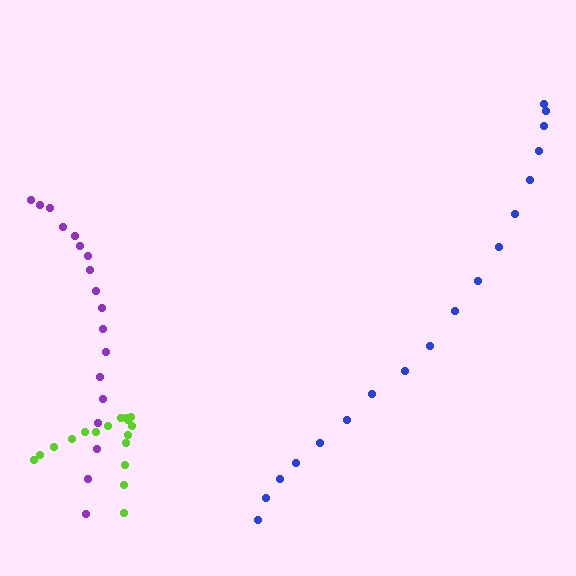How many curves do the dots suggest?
There are 3 distinct paths.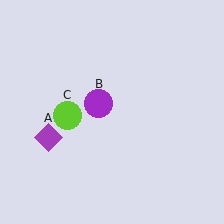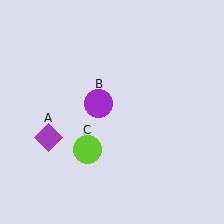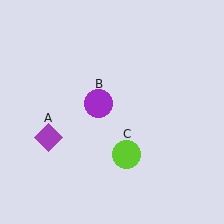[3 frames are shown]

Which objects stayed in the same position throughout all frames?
Purple diamond (object A) and purple circle (object B) remained stationary.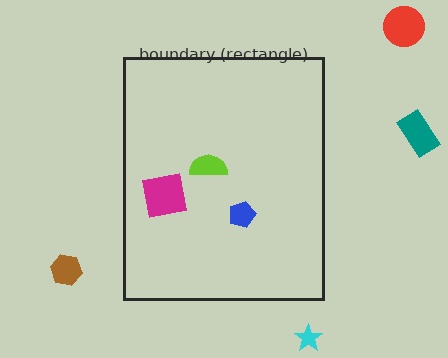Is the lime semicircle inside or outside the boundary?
Inside.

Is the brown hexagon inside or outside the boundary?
Outside.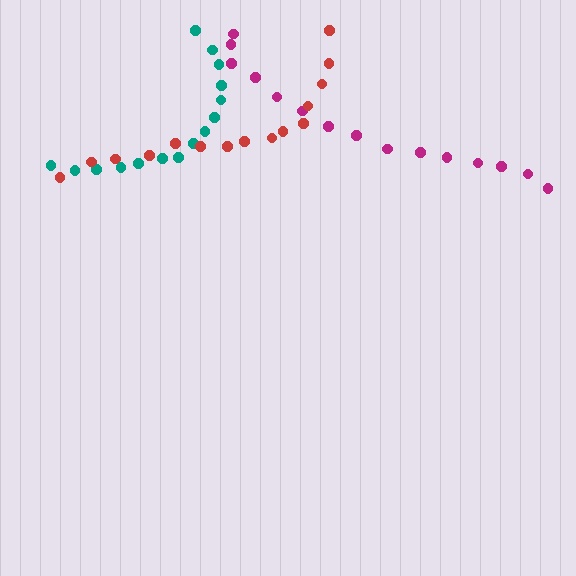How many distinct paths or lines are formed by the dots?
There are 3 distinct paths.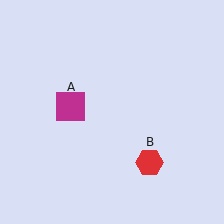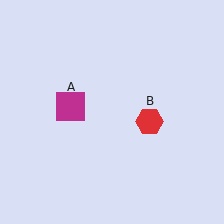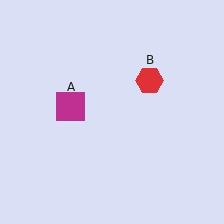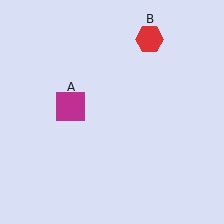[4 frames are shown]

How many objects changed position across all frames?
1 object changed position: red hexagon (object B).